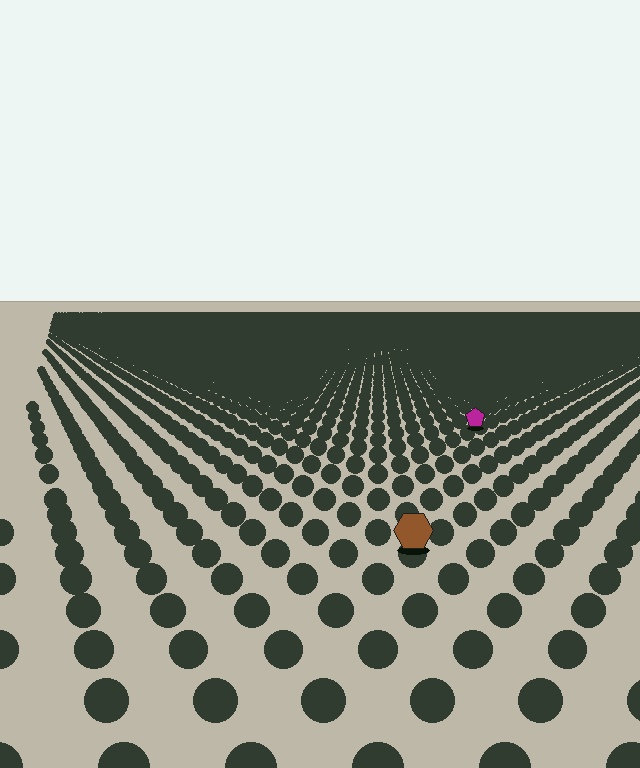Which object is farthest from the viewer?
The magenta pentagon is farthest from the viewer. It appears smaller and the ground texture around it is denser.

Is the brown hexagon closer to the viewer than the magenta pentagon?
Yes. The brown hexagon is closer — you can tell from the texture gradient: the ground texture is coarser near it.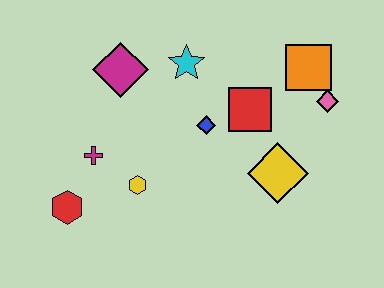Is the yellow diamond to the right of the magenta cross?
Yes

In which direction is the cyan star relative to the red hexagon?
The cyan star is above the red hexagon.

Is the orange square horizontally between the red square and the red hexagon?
No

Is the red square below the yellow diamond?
No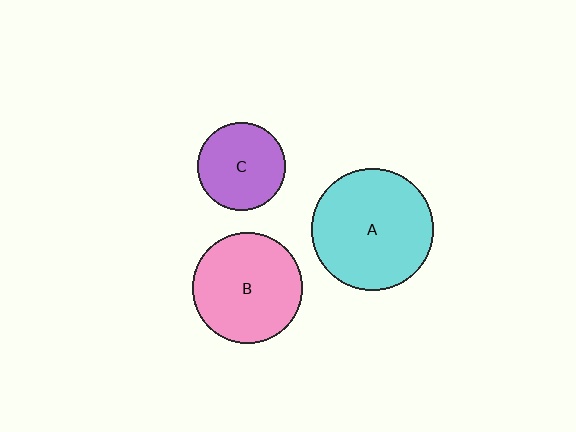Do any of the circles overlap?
No, none of the circles overlap.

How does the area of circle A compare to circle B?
Approximately 1.2 times.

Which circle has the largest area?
Circle A (cyan).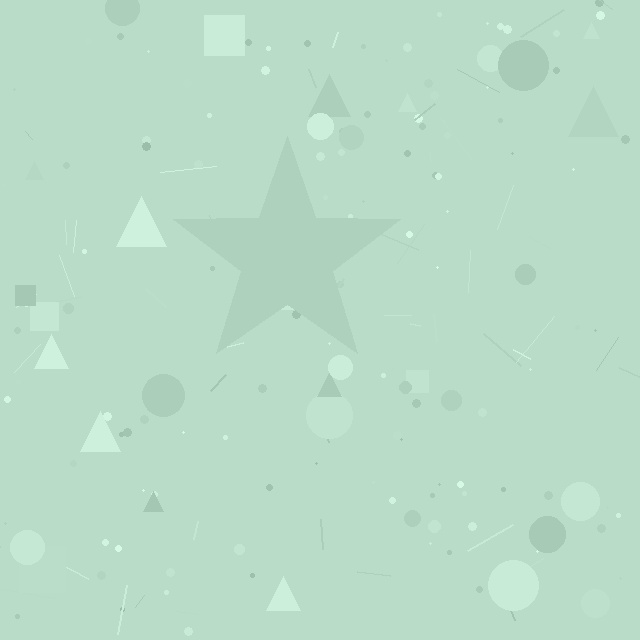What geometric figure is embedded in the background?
A star is embedded in the background.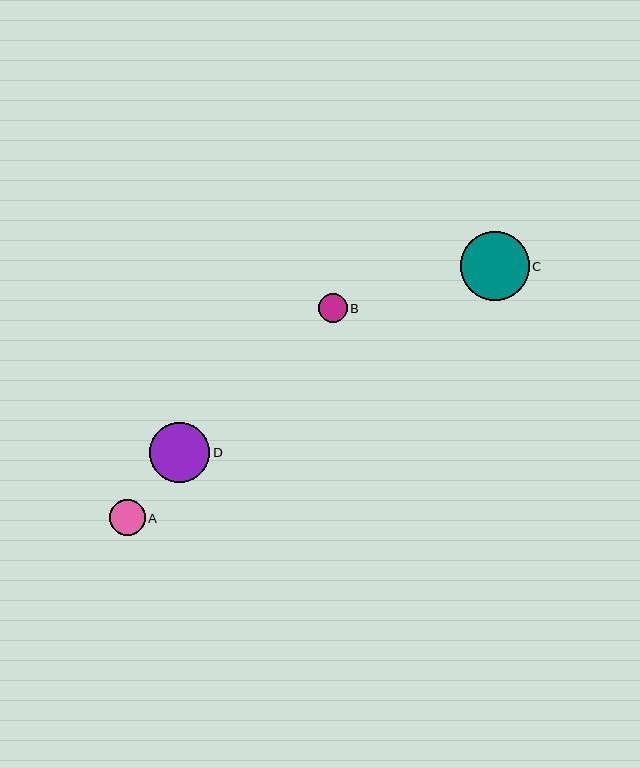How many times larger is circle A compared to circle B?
Circle A is approximately 1.2 times the size of circle B.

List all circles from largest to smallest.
From largest to smallest: C, D, A, B.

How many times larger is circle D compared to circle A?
Circle D is approximately 1.7 times the size of circle A.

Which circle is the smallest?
Circle B is the smallest with a size of approximately 29 pixels.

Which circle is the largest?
Circle C is the largest with a size of approximately 69 pixels.